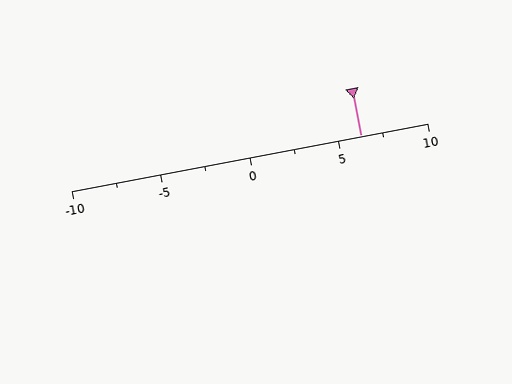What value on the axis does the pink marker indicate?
The marker indicates approximately 6.2.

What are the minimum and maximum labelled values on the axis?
The axis runs from -10 to 10.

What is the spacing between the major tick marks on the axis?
The major ticks are spaced 5 apart.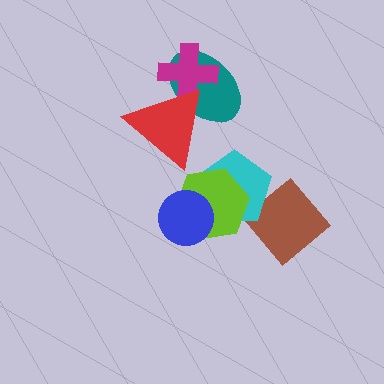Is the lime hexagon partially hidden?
Yes, it is partially covered by another shape.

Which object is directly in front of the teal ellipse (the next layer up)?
The magenta cross is directly in front of the teal ellipse.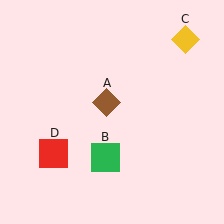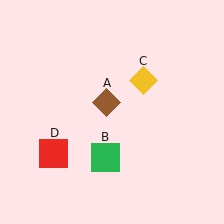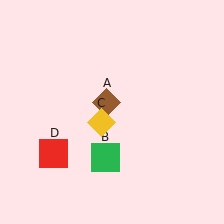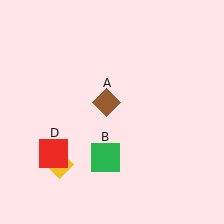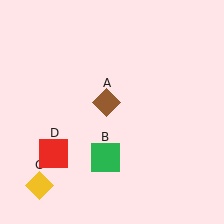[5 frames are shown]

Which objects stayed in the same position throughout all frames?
Brown diamond (object A) and green square (object B) and red square (object D) remained stationary.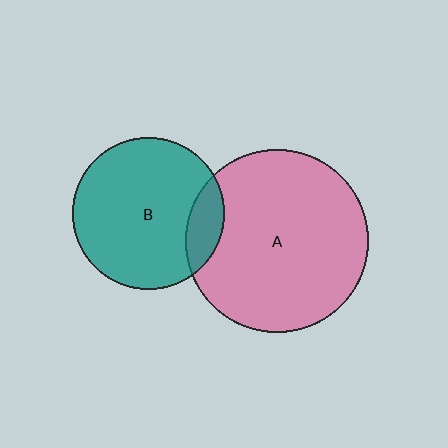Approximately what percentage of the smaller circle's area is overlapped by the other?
Approximately 15%.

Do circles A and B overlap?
Yes.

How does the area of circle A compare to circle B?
Approximately 1.4 times.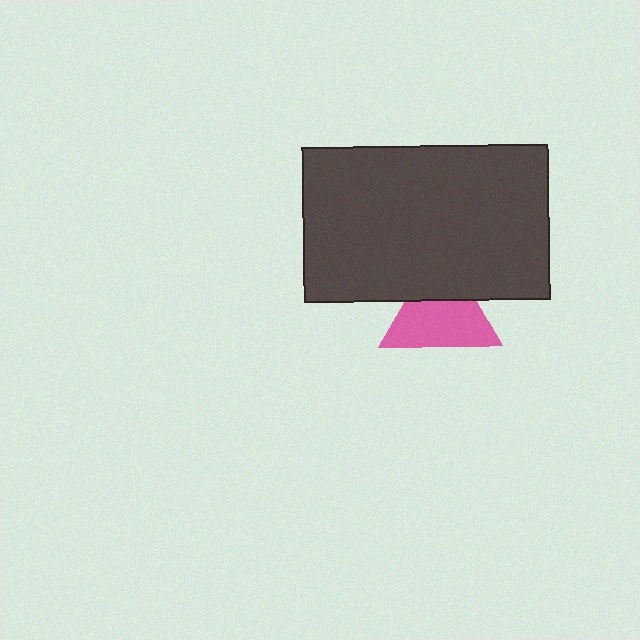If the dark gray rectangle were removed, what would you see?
You would see the complete pink triangle.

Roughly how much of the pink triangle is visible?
Most of it is visible (roughly 67%).